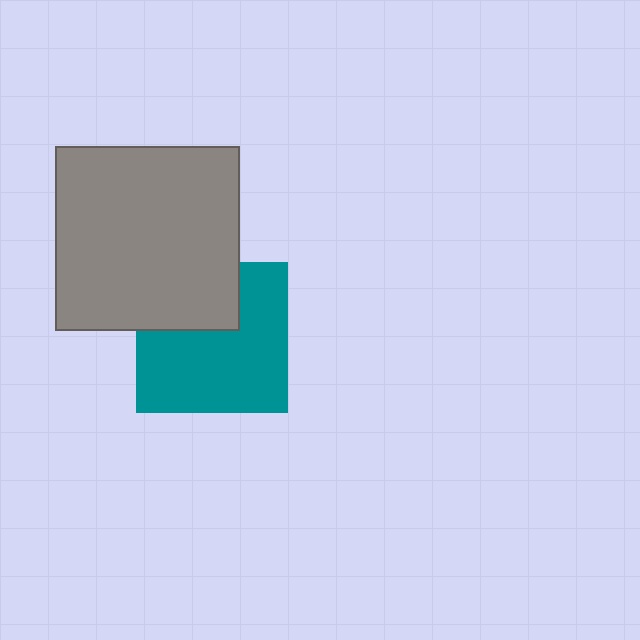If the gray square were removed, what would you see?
You would see the complete teal square.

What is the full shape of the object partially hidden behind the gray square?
The partially hidden object is a teal square.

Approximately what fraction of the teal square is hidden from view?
Roughly 32% of the teal square is hidden behind the gray square.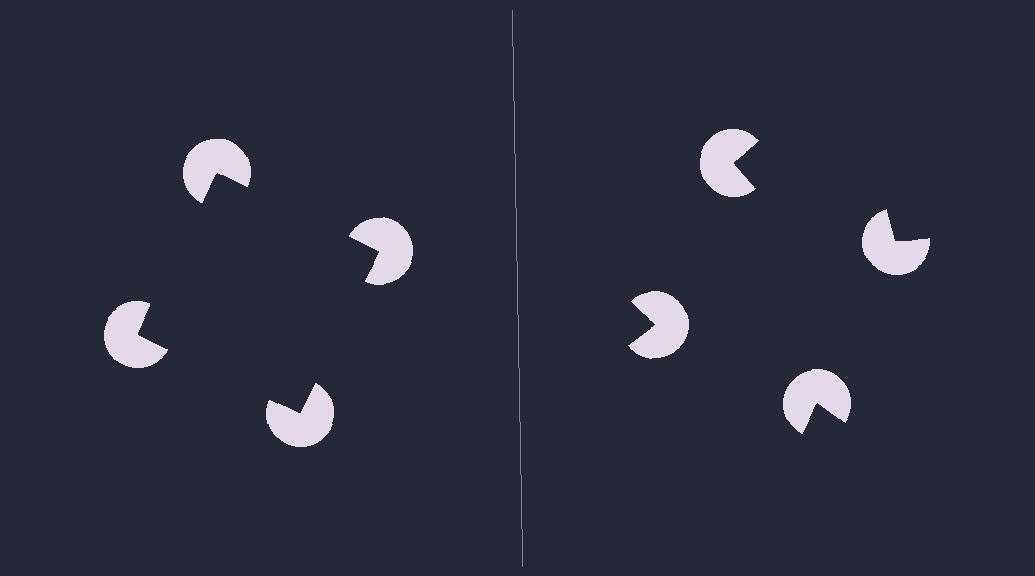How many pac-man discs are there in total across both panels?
8 — 4 on each side.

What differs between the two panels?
The pac-man discs are positioned identically on both sides; only the wedge orientations differ. On the left they align to a square; on the right they are misaligned.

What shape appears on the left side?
An illusory square.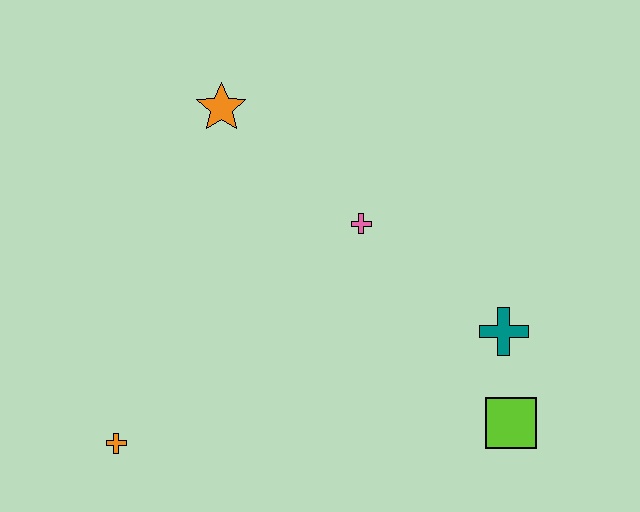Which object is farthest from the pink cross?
The orange cross is farthest from the pink cross.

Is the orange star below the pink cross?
No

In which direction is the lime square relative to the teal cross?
The lime square is below the teal cross.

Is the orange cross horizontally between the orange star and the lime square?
No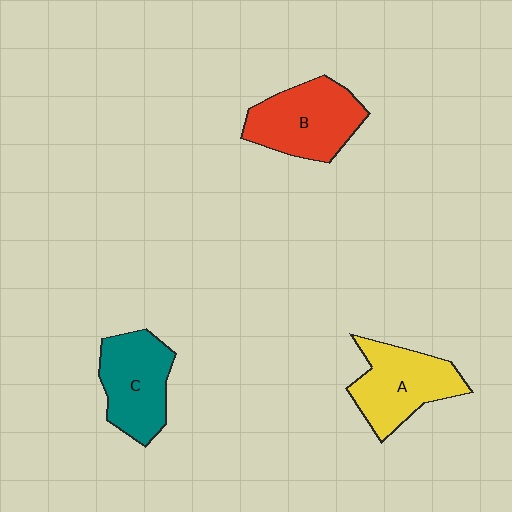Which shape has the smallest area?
Shape C (teal).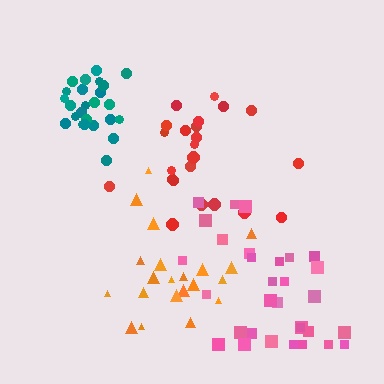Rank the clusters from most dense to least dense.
teal, orange, red, pink.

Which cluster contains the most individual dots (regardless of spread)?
Pink (33).